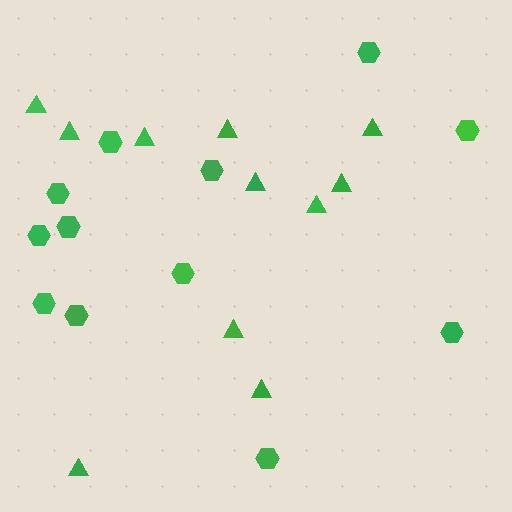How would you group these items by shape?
There are 2 groups: one group of hexagons (12) and one group of triangles (11).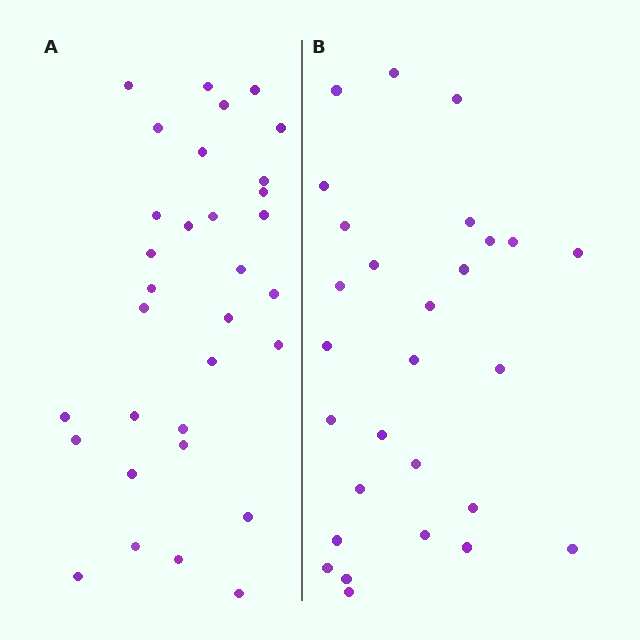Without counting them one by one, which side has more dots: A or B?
Region A (the left region) has more dots.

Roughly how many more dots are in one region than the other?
Region A has about 4 more dots than region B.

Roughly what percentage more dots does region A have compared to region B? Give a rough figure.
About 15% more.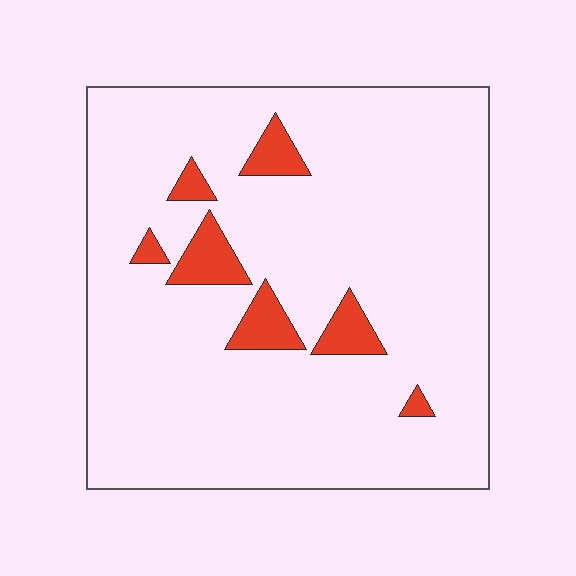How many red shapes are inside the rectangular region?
7.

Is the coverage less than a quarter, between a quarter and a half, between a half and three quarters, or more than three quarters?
Less than a quarter.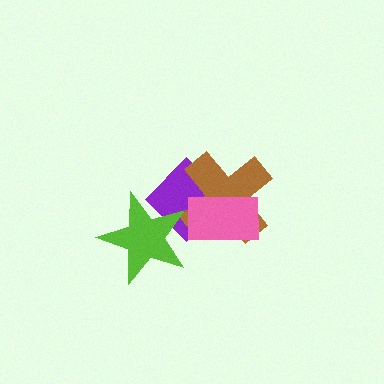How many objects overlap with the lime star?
1 object overlaps with the lime star.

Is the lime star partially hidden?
No, no other shape covers it.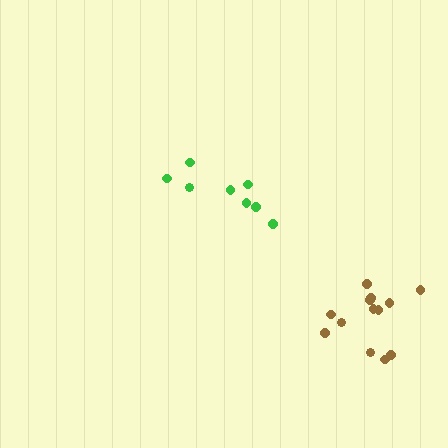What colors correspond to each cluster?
The clusters are colored: brown, green.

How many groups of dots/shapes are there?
There are 2 groups.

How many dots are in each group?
Group 1: 13 dots, Group 2: 8 dots (21 total).